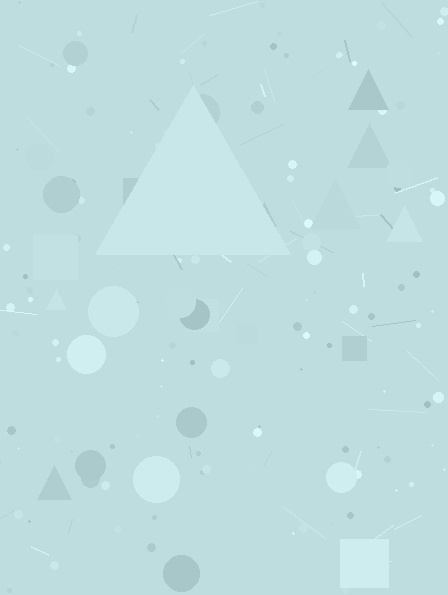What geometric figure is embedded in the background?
A triangle is embedded in the background.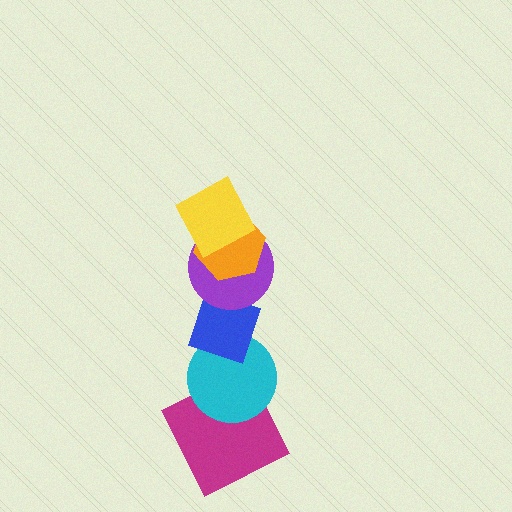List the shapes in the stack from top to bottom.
From top to bottom: the yellow square, the orange hexagon, the purple circle, the blue diamond, the cyan circle, the magenta square.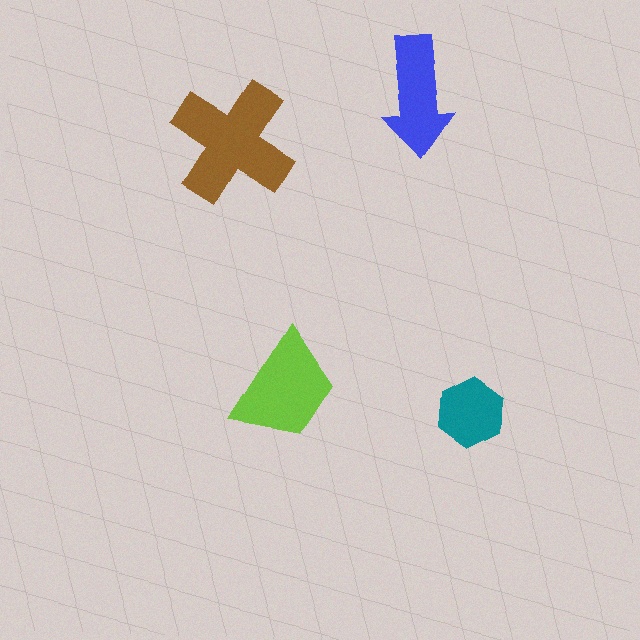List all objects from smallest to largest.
The teal hexagon, the blue arrow, the lime trapezoid, the brown cross.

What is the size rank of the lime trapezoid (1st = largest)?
2nd.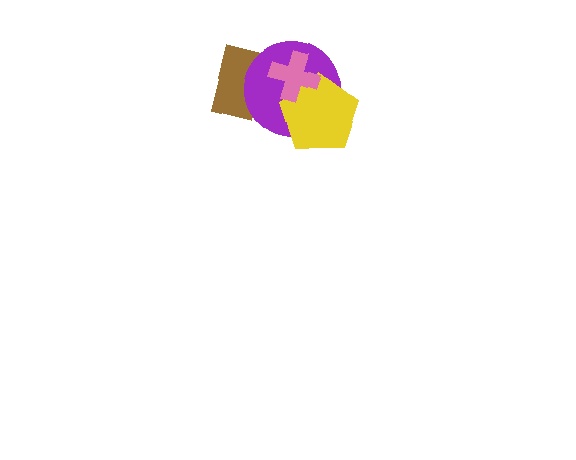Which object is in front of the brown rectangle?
The purple circle is in front of the brown rectangle.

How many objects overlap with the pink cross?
2 objects overlap with the pink cross.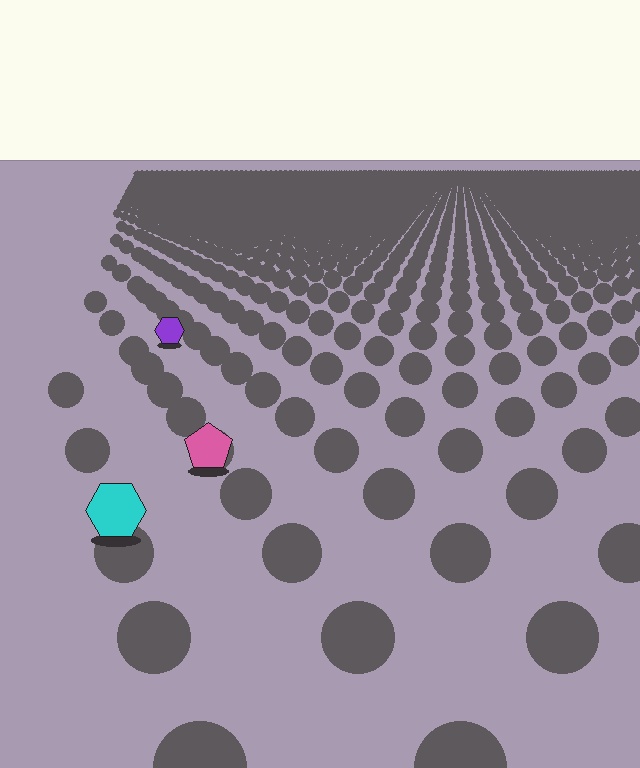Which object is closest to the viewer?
The cyan hexagon is closest. The texture marks near it are larger and more spread out.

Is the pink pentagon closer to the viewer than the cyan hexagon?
No. The cyan hexagon is closer — you can tell from the texture gradient: the ground texture is coarser near it.